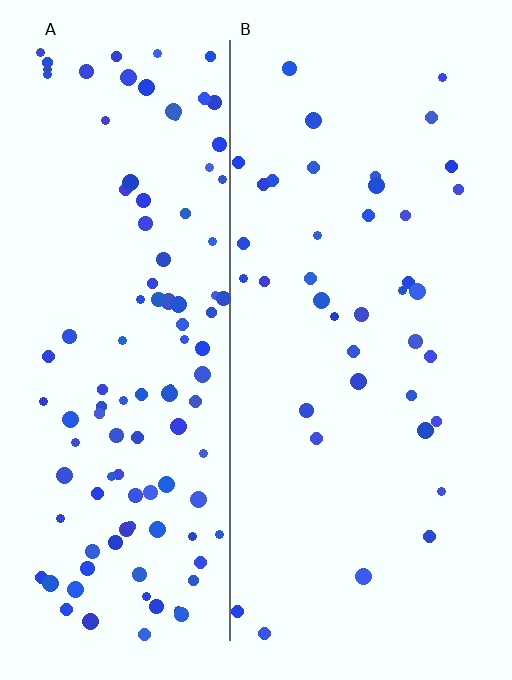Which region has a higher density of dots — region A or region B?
A (the left).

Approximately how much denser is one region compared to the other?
Approximately 2.8× — region A over region B.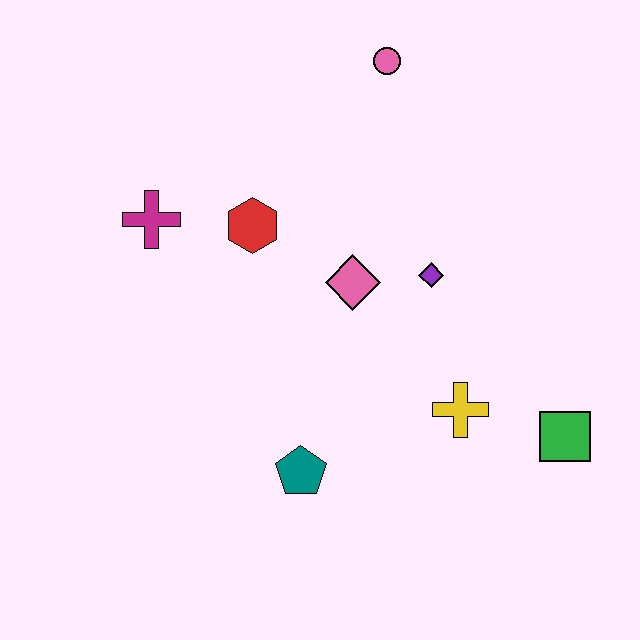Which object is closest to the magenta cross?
The red hexagon is closest to the magenta cross.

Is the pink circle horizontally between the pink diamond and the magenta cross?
No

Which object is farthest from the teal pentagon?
The pink circle is farthest from the teal pentagon.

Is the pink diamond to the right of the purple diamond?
No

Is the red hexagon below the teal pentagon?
No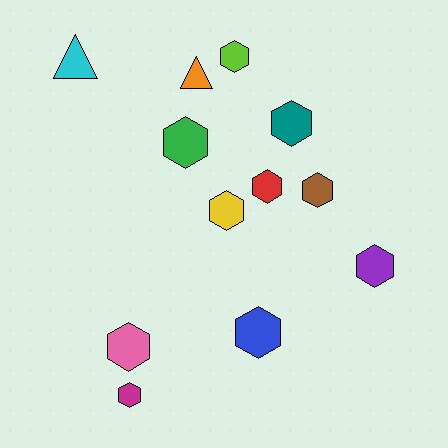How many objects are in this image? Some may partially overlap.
There are 12 objects.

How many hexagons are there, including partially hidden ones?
There are 10 hexagons.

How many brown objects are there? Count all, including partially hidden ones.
There is 1 brown object.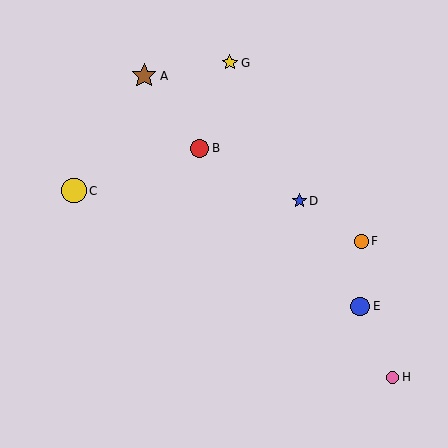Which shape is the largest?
The brown star (labeled A) is the largest.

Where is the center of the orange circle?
The center of the orange circle is at (361, 241).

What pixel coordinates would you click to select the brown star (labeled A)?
Click at (144, 76) to select the brown star A.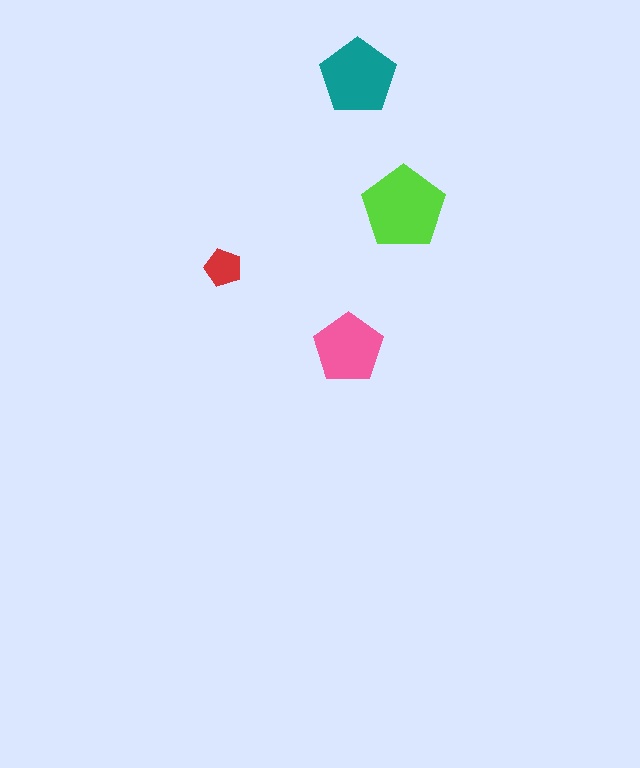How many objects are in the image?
There are 4 objects in the image.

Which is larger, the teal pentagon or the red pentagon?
The teal one.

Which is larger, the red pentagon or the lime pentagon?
The lime one.